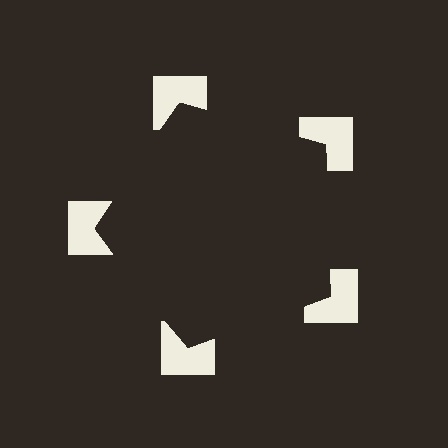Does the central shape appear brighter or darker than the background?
It typically appears slightly darker than the background, even though no actual brightness change is drawn.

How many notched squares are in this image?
There are 5 — one at each vertex of the illusory pentagon.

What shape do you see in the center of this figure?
An illusory pentagon — its edges are inferred from the aligned wedge cuts in the notched squares, not physically drawn.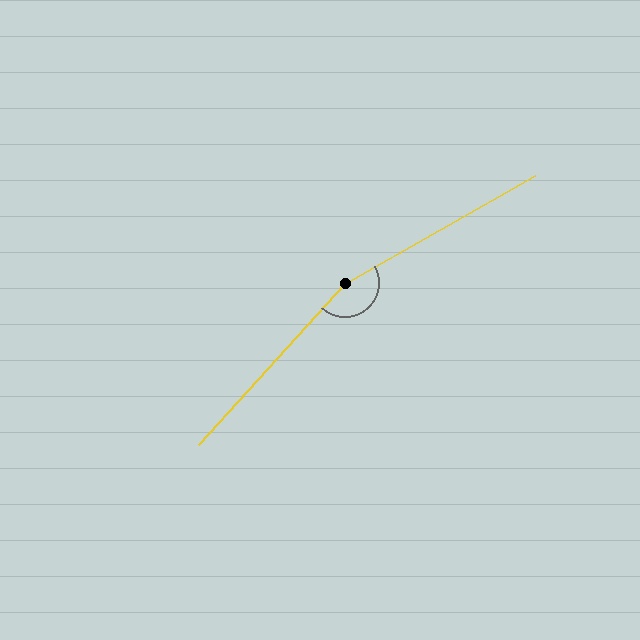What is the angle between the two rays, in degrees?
Approximately 161 degrees.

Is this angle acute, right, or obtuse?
It is obtuse.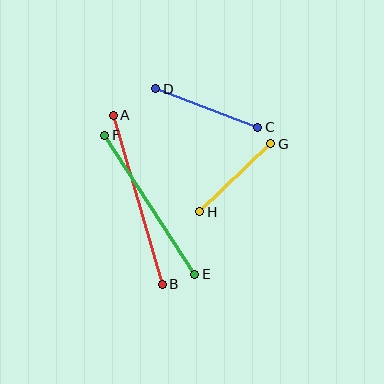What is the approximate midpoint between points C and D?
The midpoint is at approximately (207, 108) pixels.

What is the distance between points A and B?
The distance is approximately 176 pixels.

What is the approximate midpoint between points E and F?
The midpoint is at approximately (150, 205) pixels.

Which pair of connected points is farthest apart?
Points A and B are farthest apart.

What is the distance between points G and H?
The distance is approximately 98 pixels.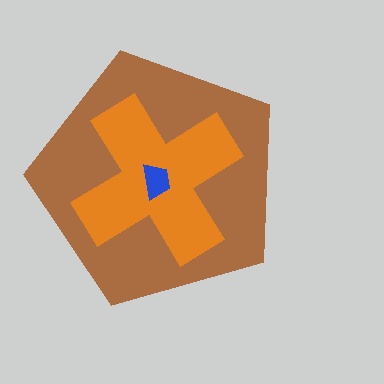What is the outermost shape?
The brown pentagon.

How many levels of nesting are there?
3.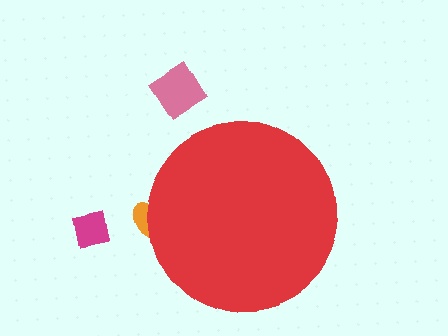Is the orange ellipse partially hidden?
Yes, the orange ellipse is partially hidden behind the red circle.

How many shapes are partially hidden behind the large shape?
1 shape is partially hidden.